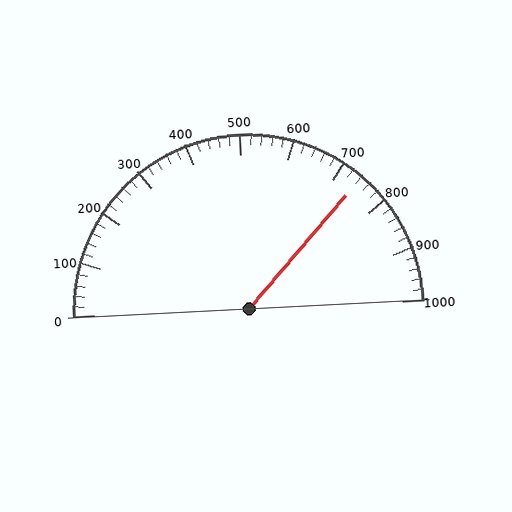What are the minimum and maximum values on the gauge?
The gauge ranges from 0 to 1000.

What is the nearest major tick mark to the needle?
The nearest major tick mark is 700.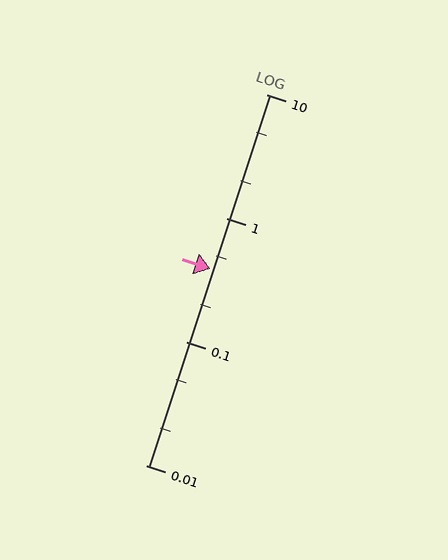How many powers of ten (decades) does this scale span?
The scale spans 3 decades, from 0.01 to 10.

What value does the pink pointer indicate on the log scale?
The pointer indicates approximately 0.39.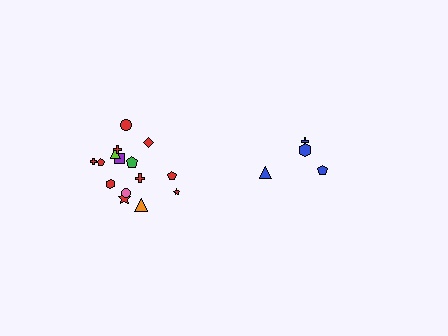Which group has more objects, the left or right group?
The left group.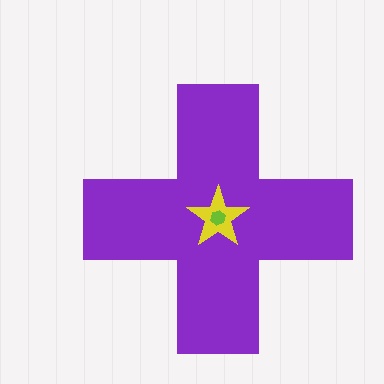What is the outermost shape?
The purple cross.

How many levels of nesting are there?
3.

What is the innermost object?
The lime hexagon.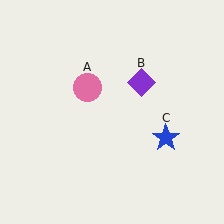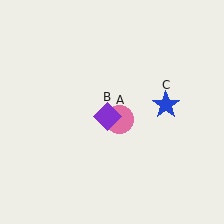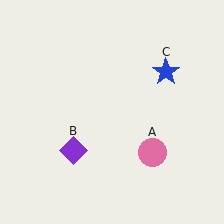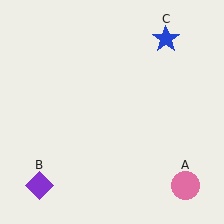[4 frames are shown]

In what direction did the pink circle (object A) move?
The pink circle (object A) moved down and to the right.